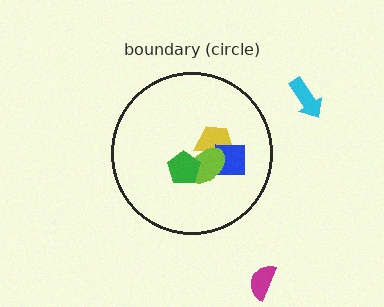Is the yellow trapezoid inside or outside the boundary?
Inside.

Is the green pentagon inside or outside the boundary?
Inside.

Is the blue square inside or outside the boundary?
Inside.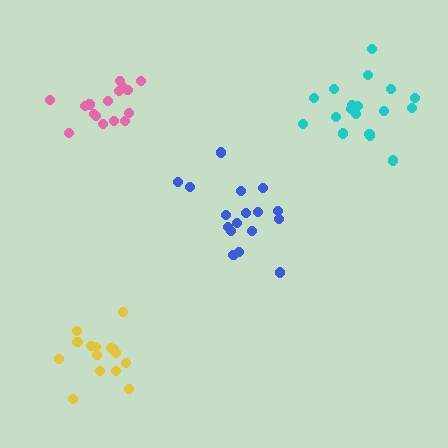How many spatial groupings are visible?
There are 4 spatial groupings.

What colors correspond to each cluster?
The clusters are colored: blue, cyan, pink, yellow.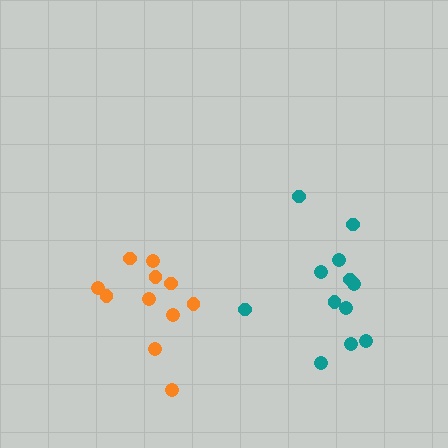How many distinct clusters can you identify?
There are 2 distinct clusters.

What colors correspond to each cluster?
The clusters are colored: teal, orange.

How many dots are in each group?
Group 1: 12 dots, Group 2: 11 dots (23 total).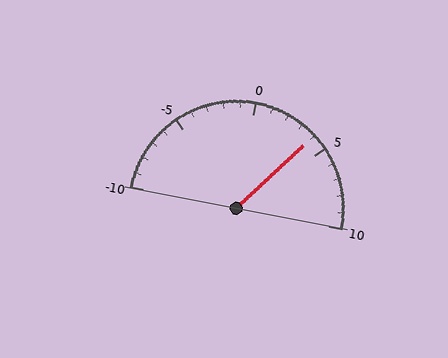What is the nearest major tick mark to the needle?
The nearest major tick mark is 5.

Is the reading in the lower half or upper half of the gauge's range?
The reading is in the upper half of the range (-10 to 10).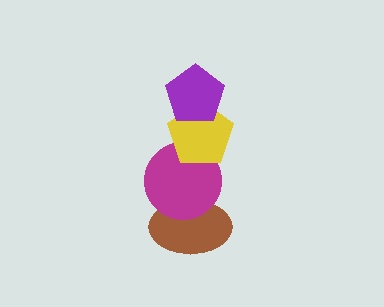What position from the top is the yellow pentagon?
The yellow pentagon is 2nd from the top.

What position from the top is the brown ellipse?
The brown ellipse is 4th from the top.